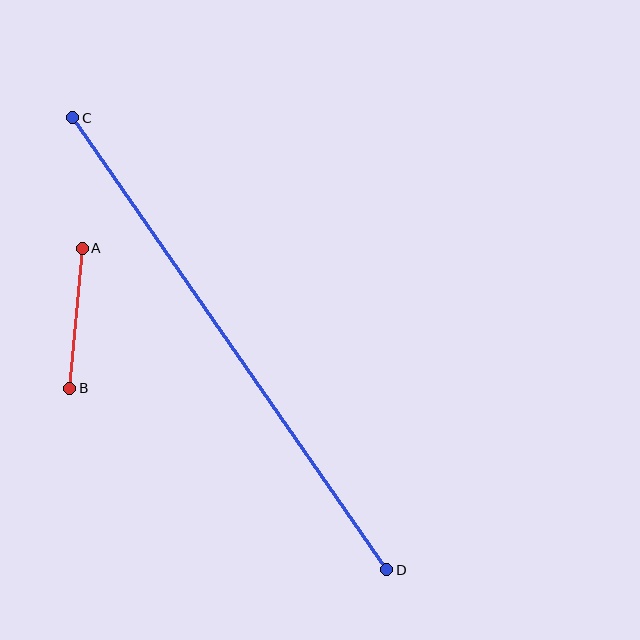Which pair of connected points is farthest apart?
Points C and D are farthest apart.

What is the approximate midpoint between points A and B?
The midpoint is at approximately (76, 318) pixels.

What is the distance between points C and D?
The distance is approximately 550 pixels.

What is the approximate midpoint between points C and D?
The midpoint is at approximately (230, 344) pixels.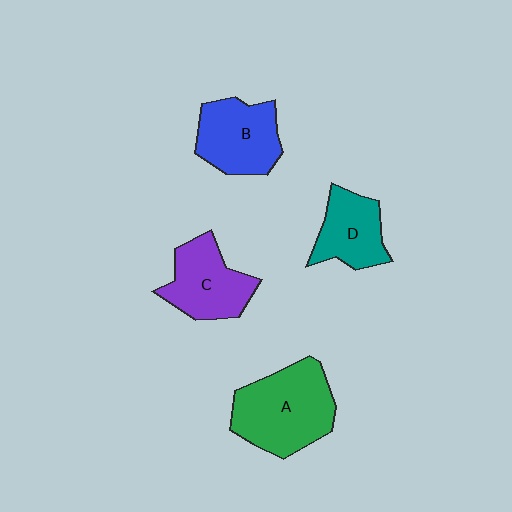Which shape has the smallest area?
Shape D (teal).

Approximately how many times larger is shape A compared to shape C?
Approximately 1.4 times.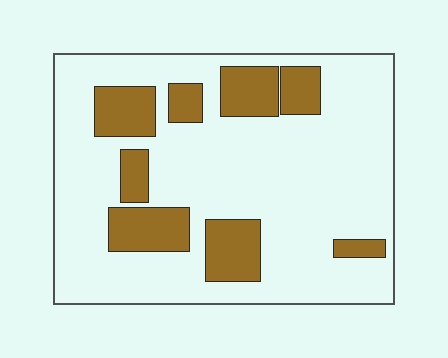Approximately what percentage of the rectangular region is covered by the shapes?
Approximately 20%.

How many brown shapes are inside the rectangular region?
8.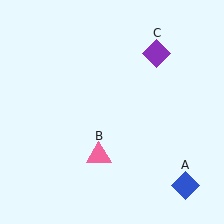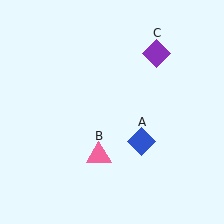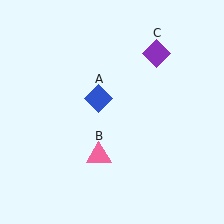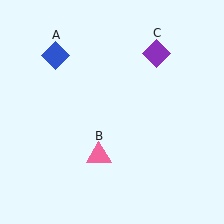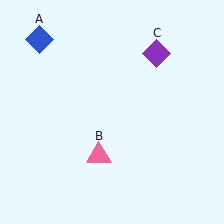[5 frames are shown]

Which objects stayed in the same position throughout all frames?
Pink triangle (object B) and purple diamond (object C) remained stationary.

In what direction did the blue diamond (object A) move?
The blue diamond (object A) moved up and to the left.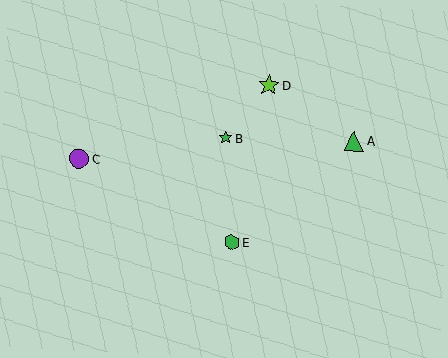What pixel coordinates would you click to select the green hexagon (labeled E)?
Click at (232, 242) to select the green hexagon E.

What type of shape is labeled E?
Shape E is a green hexagon.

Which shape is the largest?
The lime star (labeled D) is the largest.